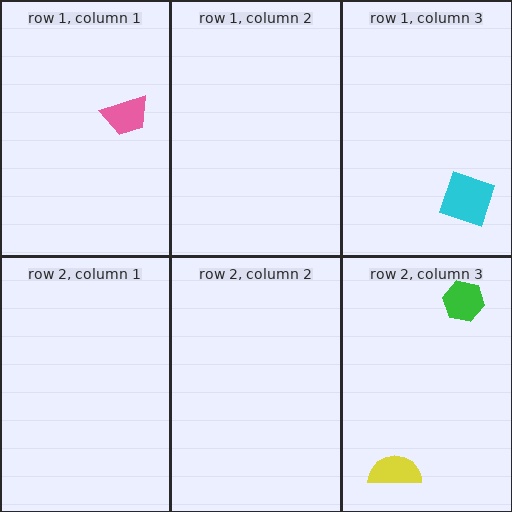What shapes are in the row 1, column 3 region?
The cyan square.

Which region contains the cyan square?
The row 1, column 3 region.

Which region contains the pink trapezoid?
The row 1, column 1 region.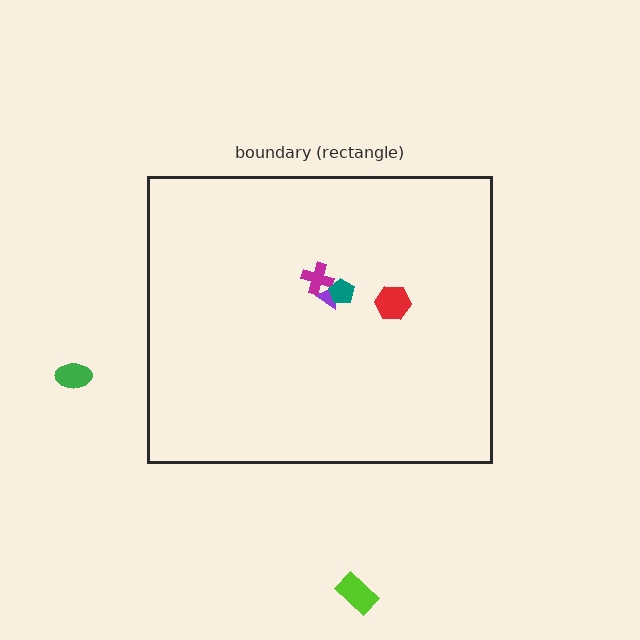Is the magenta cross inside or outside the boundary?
Inside.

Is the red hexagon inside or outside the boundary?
Inside.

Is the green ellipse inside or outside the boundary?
Outside.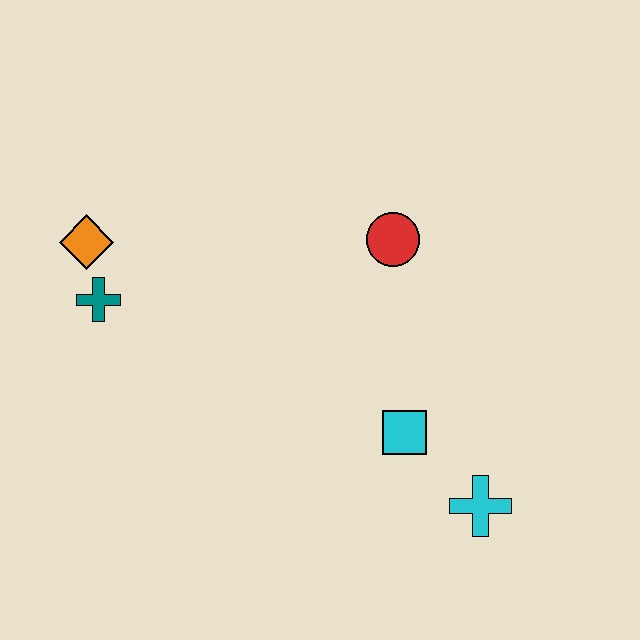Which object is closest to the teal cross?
The orange diamond is closest to the teal cross.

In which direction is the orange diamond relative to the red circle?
The orange diamond is to the left of the red circle.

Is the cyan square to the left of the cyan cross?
Yes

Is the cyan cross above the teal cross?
No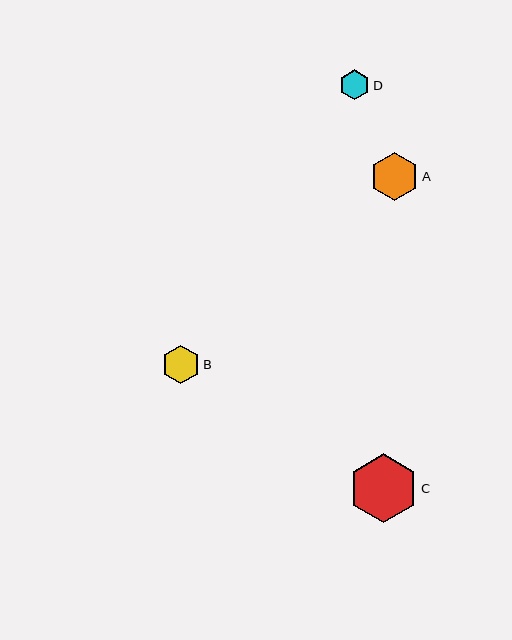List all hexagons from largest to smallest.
From largest to smallest: C, A, B, D.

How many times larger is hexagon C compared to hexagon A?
Hexagon C is approximately 1.4 times the size of hexagon A.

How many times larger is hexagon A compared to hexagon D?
Hexagon A is approximately 1.6 times the size of hexagon D.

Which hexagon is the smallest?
Hexagon D is the smallest with a size of approximately 30 pixels.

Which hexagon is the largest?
Hexagon C is the largest with a size of approximately 69 pixels.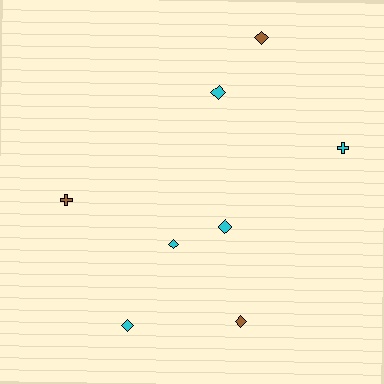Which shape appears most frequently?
Diamond, with 6 objects.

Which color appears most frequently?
Cyan, with 5 objects.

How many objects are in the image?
There are 8 objects.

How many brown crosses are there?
There is 1 brown cross.